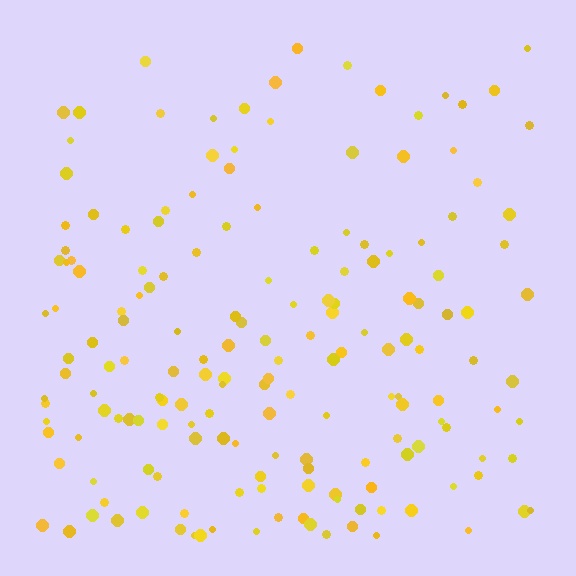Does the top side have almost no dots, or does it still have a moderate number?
Still a moderate number, just noticeably fewer than the bottom.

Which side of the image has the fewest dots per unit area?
The top.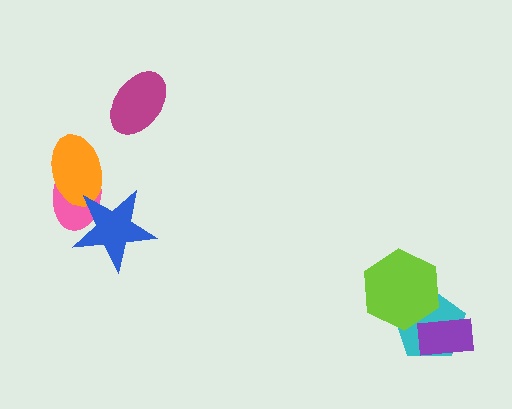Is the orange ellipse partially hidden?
Yes, it is partially covered by another shape.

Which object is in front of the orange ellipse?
The blue star is in front of the orange ellipse.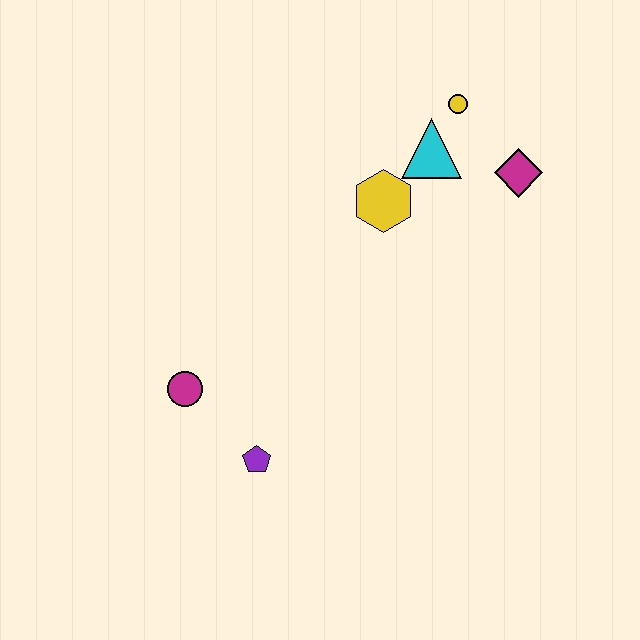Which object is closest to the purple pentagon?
The magenta circle is closest to the purple pentagon.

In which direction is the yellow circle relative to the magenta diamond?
The yellow circle is above the magenta diamond.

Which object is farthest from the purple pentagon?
The yellow circle is farthest from the purple pentagon.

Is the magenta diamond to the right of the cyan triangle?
Yes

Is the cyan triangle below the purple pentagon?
No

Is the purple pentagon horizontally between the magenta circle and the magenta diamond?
Yes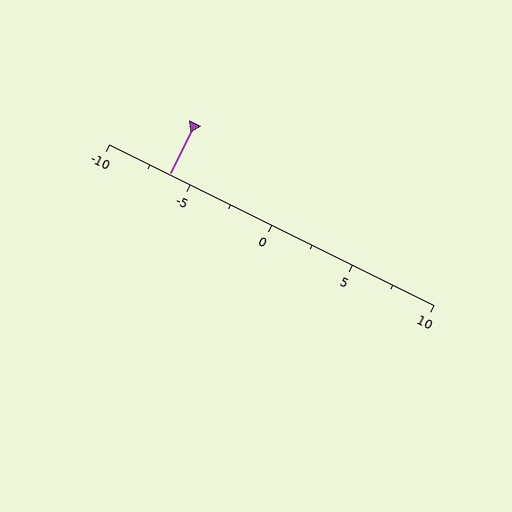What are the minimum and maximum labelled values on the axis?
The axis runs from -10 to 10.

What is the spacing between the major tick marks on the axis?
The major ticks are spaced 5 apart.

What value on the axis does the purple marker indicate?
The marker indicates approximately -6.2.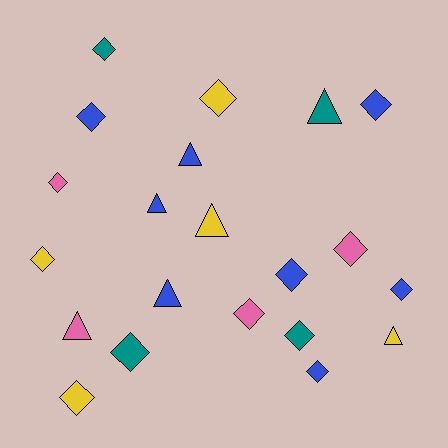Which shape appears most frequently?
Diamond, with 14 objects.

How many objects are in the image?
There are 21 objects.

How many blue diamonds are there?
There are 5 blue diamonds.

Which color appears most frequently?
Blue, with 8 objects.